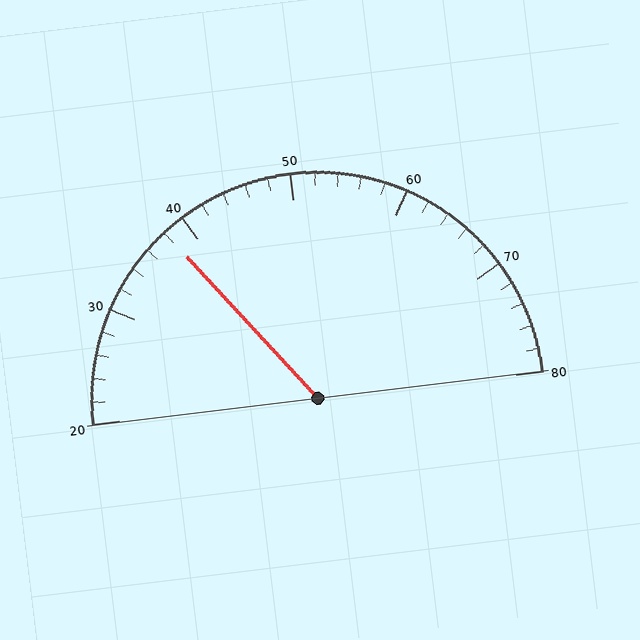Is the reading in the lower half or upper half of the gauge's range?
The reading is in the lower half of the range (20 to 80).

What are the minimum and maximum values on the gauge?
The gauge ranges from 20 to 80.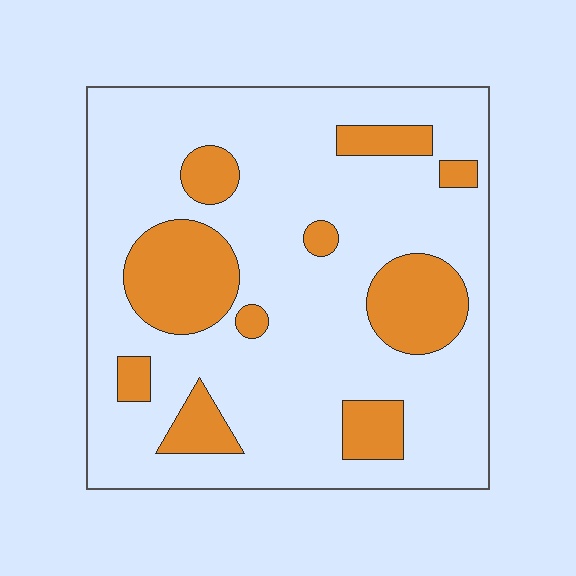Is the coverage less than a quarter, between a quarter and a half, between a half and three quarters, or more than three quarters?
Less than a quarter.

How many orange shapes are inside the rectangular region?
10.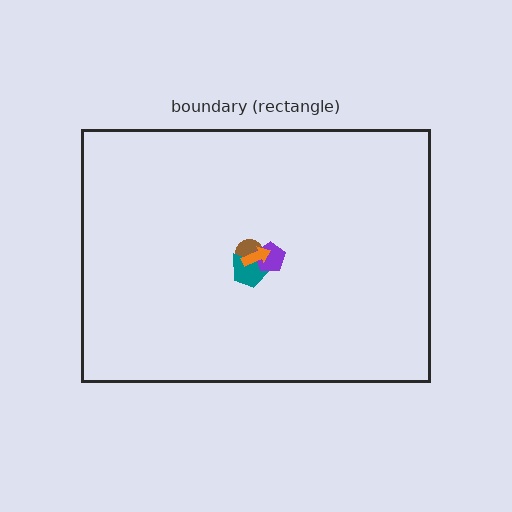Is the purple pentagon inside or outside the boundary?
Inside.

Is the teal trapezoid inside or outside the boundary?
Inside.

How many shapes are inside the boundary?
4 inside, 0 outside.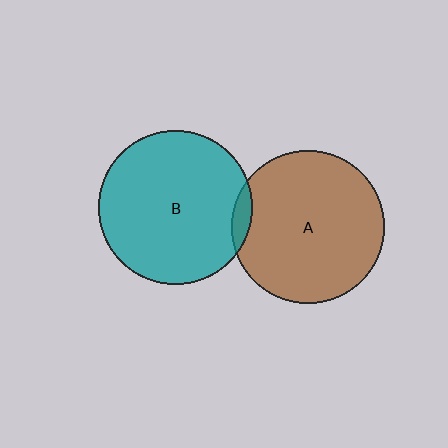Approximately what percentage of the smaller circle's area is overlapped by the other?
Approximately 5%.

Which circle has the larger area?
Circle B (teal).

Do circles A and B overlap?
Yes.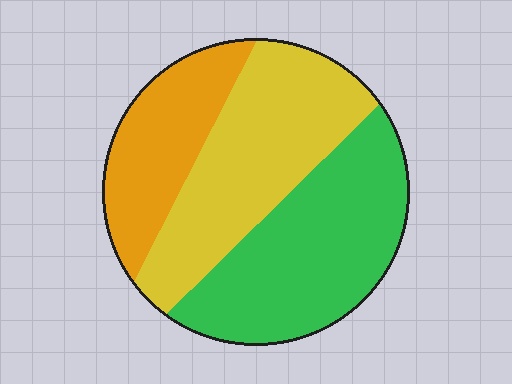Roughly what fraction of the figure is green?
Green takes up about two fifths (2/5) of the figure.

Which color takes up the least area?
Orange, at roughly 25%.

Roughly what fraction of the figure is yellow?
Yellow takes up about three eighths (3/8) of the figure.